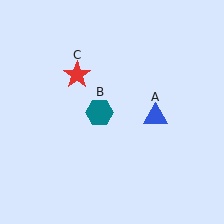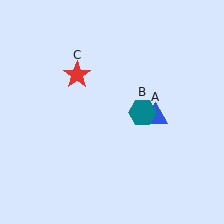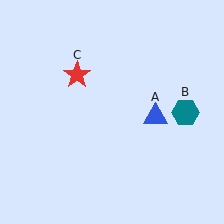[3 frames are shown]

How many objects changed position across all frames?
1 object changed position: teal hexagon (object B).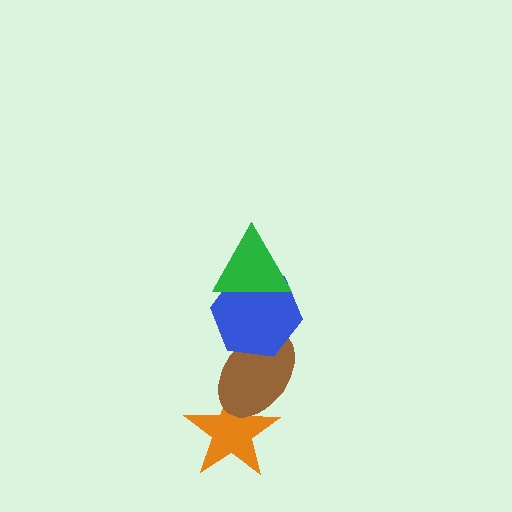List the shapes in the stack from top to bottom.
From top to bottom: the green triangle, the blue hexagon, the brown ellipse, the orange star.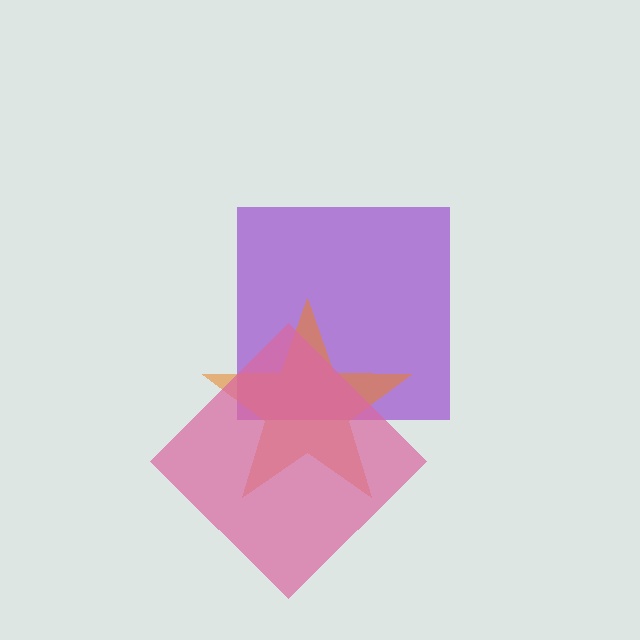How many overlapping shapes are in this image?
There are 3 overlapping shapes in the image.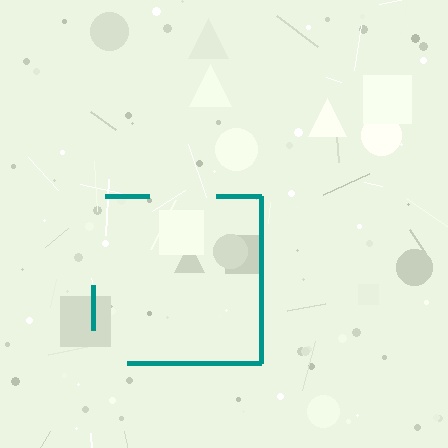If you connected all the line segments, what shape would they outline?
They would outline a square.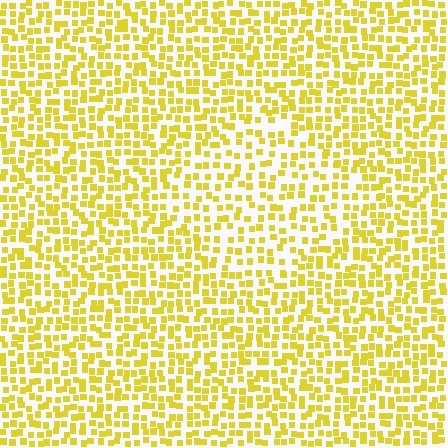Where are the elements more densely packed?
The elements are more densely packed outside the diamond boundary.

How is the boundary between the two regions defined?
The boundary is defined by a change in element density (approximately 1.5x ratio). All elements are the same color, size, and shape.